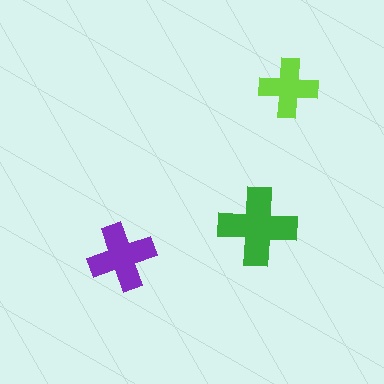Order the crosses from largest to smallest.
the green one, the purple one, the lime one.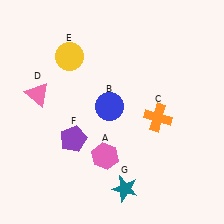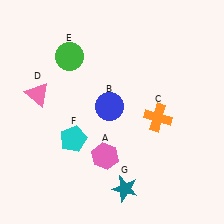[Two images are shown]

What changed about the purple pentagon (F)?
In Image 1, F is purple. In Image 2, it changed to cyan.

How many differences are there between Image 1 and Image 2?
There are 2 differences between the two images.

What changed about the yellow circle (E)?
In Image 1, E is yellow. In Image 2, it changed to green.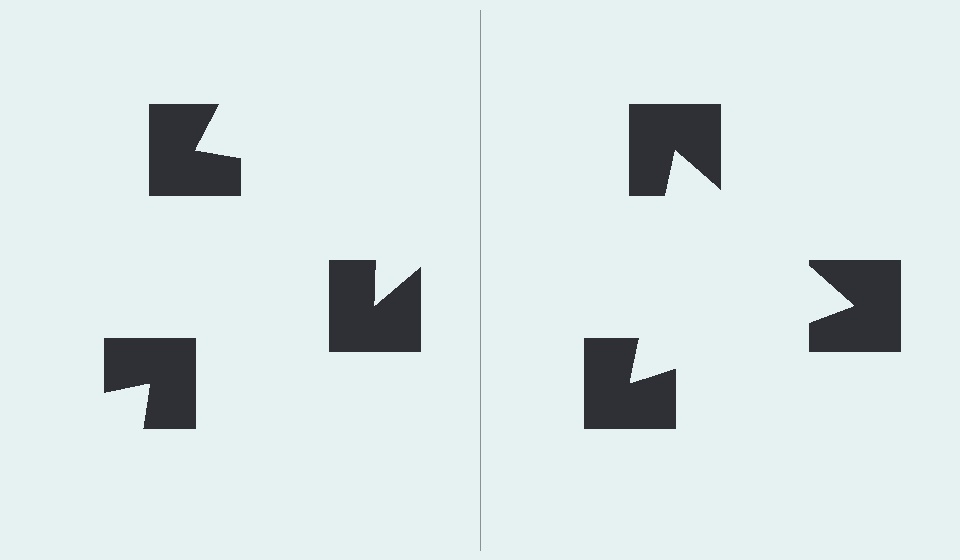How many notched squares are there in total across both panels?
6 — 3 on each side.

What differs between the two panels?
The notched squares are positioned identically on both sides; only the wedge orientations differ. On the right they align to a triangle; on the left they are misaligned.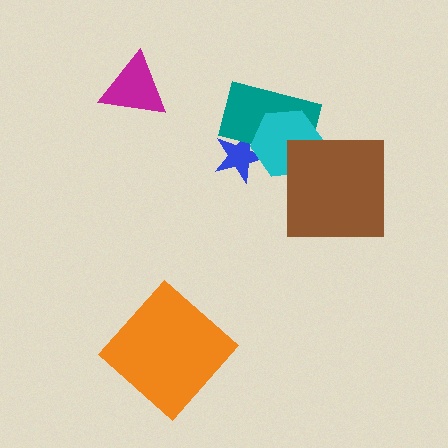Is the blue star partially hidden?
Yes, it is partially covered by another shape.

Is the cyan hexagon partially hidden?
Yes, it is partially covered by another shape.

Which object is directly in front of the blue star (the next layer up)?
The teal rectangle is directly in front of the blue star.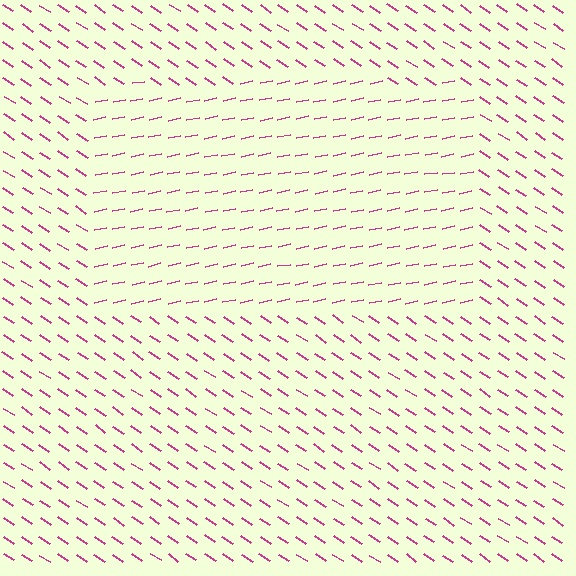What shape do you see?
I see a rectangle.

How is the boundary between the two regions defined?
The boundary is defined purely by a change in line orientation (approximately 45 degrees difference). All lines are the same color and thickness.